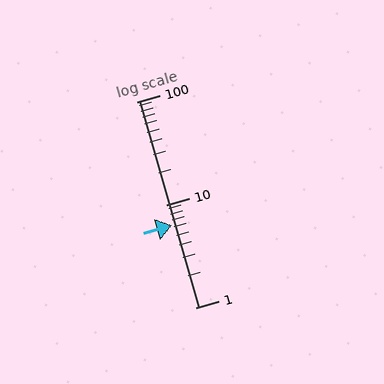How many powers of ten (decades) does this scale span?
The scale spans 2 decades, from 1 to 100.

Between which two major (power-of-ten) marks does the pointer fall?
The pointer is between 1 and 10.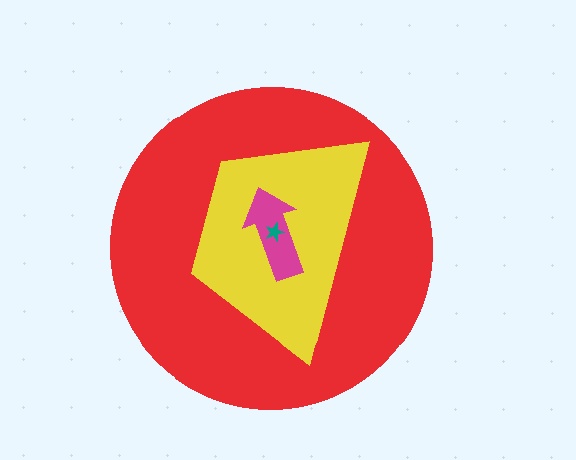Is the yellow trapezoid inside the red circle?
Yes.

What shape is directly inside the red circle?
The yellow trapezoid.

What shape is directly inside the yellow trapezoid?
The magenta arrow.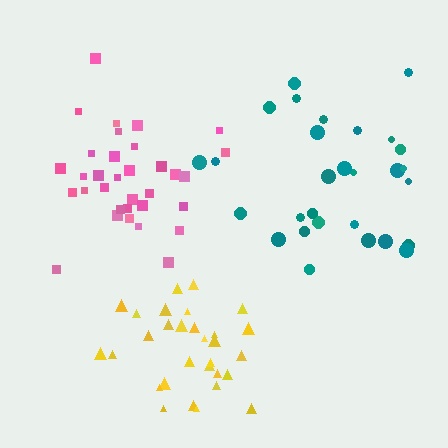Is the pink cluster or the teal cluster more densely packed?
Pink.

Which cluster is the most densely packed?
Yellow.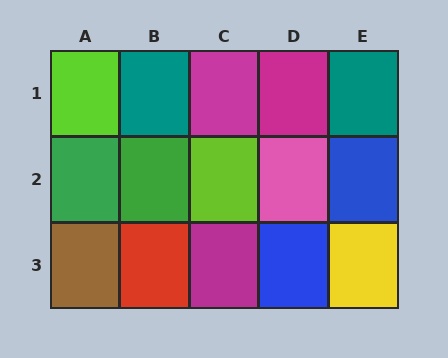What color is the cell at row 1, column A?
Lime.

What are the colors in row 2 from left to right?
Green, green, lime, pink, blue.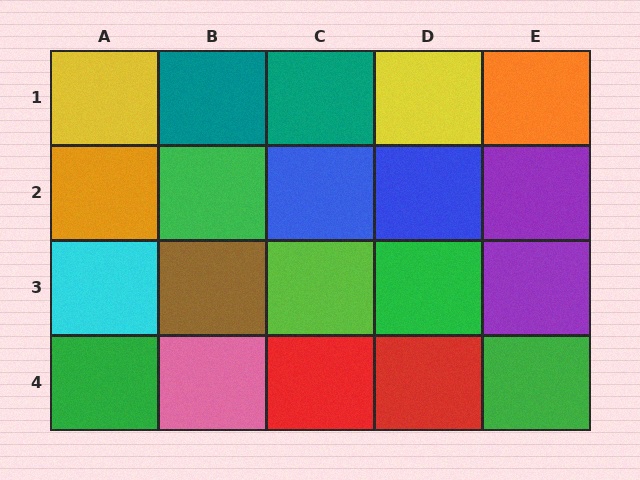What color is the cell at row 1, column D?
Yellow.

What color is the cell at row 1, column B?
Teal.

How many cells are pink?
1 cell is pink.